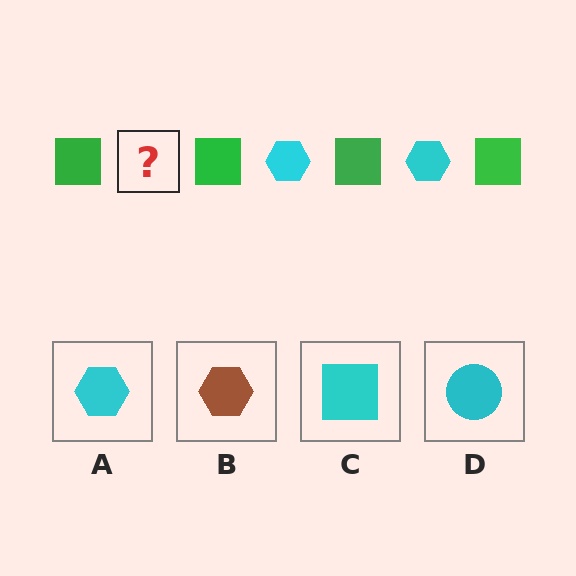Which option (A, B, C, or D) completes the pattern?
A.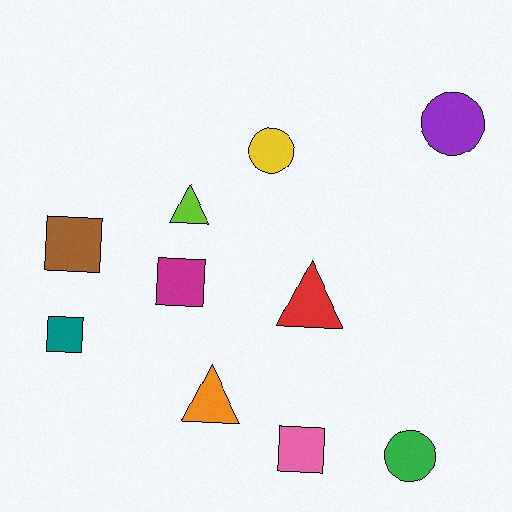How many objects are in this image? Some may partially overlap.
There are 10 objects.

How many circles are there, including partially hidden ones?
There are 3 circles.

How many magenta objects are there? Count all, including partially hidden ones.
There is 1 magenta object.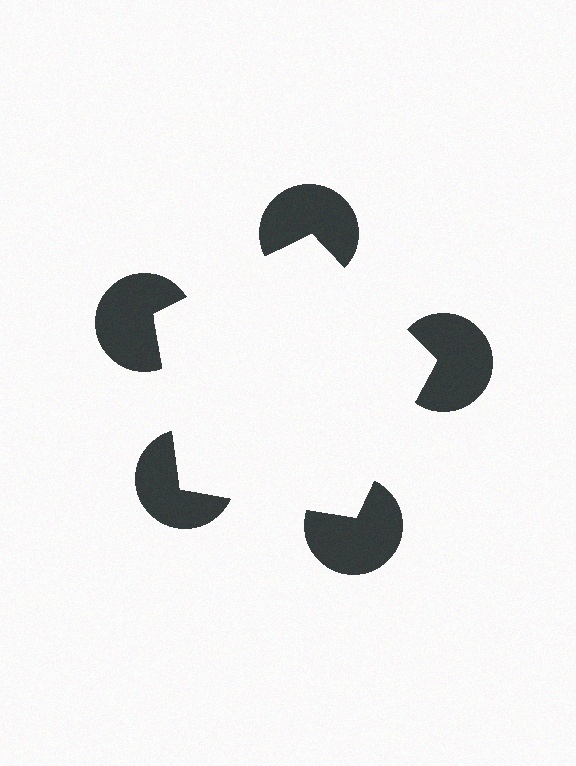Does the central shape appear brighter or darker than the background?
It typically appears slightly brighter than the background, even though no actual brightness change is drawn.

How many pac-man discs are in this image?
There are 5 — one at each vertex of the illusory pentagon.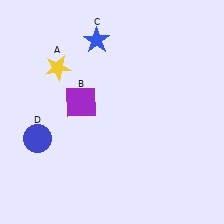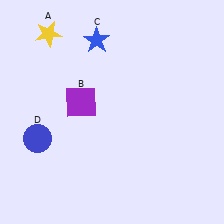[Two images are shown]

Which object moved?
The yellow star (A) moved up.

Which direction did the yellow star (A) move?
The yellow star (A) moved up.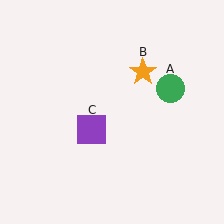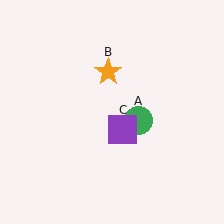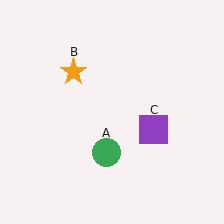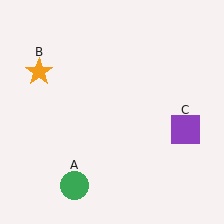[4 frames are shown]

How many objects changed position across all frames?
3 objects changed position: green circle (object A), orange star (object B), purple square (object C).